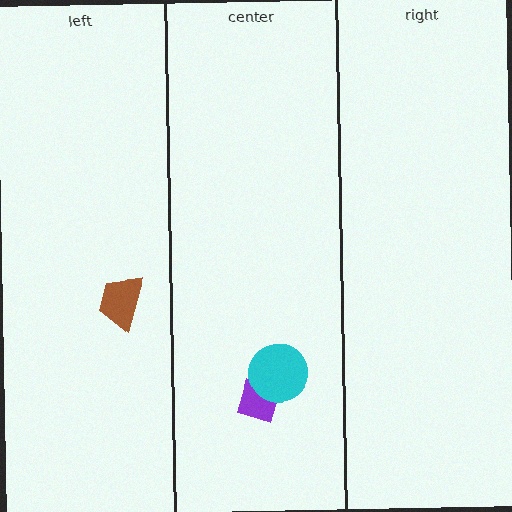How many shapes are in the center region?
2.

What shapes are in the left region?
The brown trapezoid.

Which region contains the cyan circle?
The center region.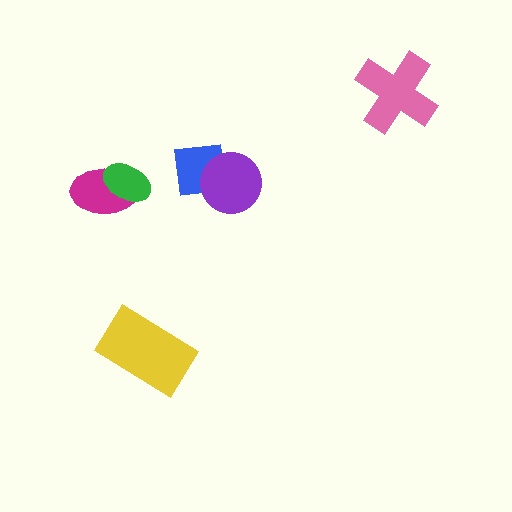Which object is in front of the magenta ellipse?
The green ellipse is in front of the magenta ellipse.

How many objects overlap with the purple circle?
1 object overlaps with the purple circle.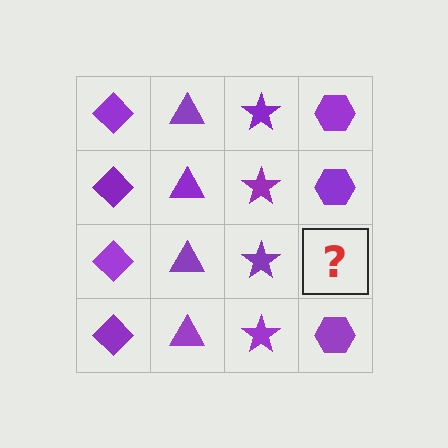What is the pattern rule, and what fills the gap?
The rule is that each column has a consistent shape. The gap should be filled with a purple hexagon.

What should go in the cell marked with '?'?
The missing cell should contain a purple hexagon.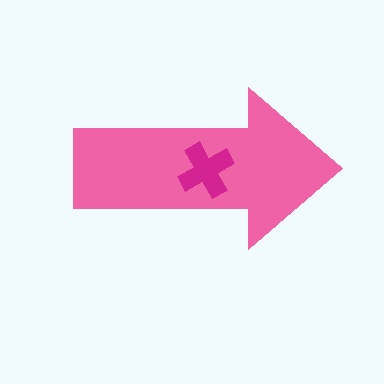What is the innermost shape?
The magenta cross.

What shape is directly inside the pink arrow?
The magenta cross.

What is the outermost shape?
The pink arrow.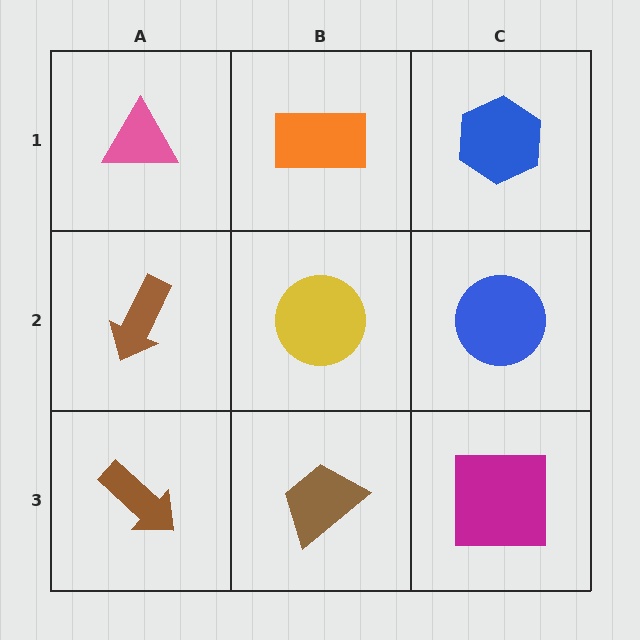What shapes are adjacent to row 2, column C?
A blue hexagon (row 1, column C), a magenta square (row 3, column C), a yellow circle (row 2, column B).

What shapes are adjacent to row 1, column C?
A blue circle (row 2, column C), an orange rectangle (row 1, column B).